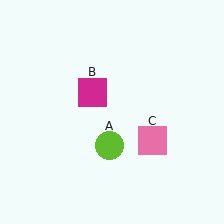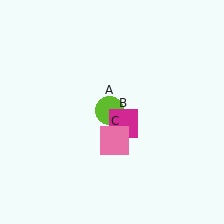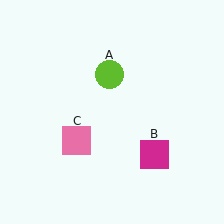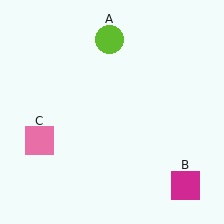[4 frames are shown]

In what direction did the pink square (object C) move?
The pink square (object C) moved left.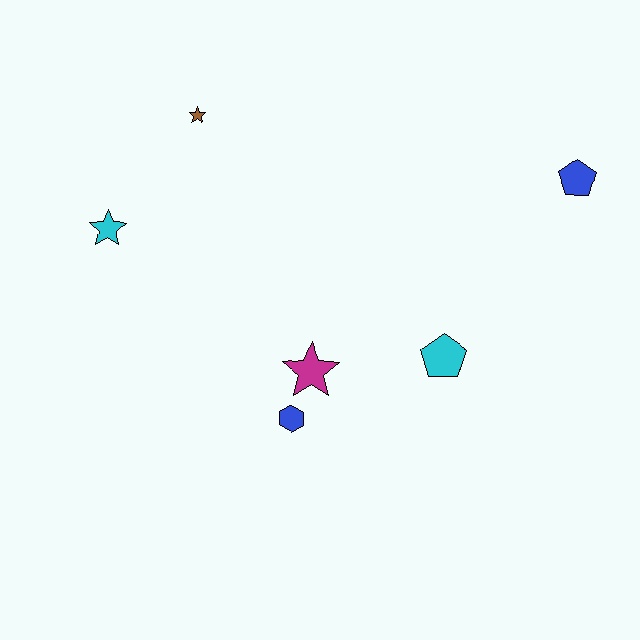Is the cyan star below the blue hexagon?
No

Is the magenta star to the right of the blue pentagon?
No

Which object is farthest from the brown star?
The blue pentagon is farthest from the brown star.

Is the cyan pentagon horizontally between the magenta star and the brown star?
No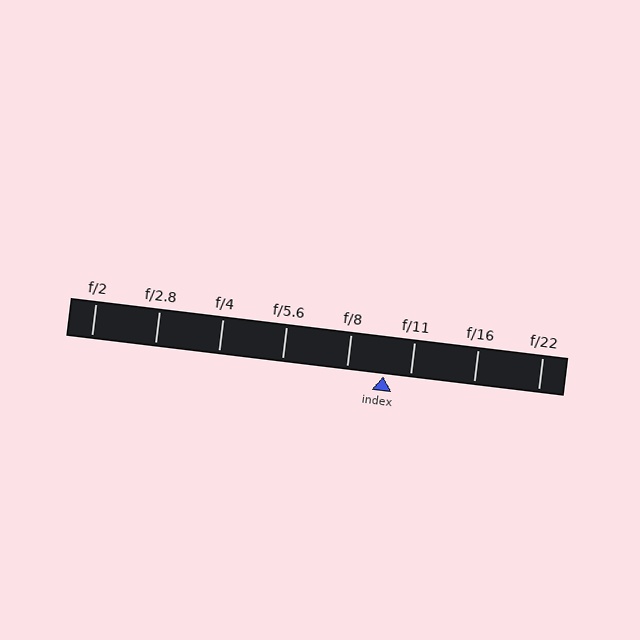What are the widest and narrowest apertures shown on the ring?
The widest aperture shown is f/2 and the narrowest is f/22.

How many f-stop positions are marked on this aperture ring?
There are 8 f-stop positions marked.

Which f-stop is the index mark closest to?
The index mark is closest to f/11.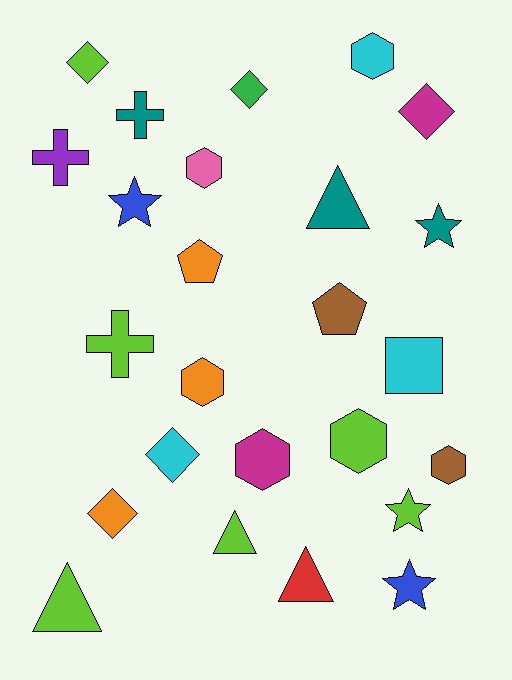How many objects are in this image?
There are 25 objects.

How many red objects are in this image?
There is 1 red object.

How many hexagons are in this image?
There are 6 hexagons.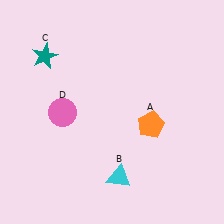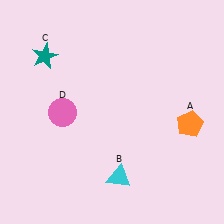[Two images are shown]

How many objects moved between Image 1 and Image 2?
1 object moved between the two images.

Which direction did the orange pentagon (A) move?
The orange pentagon (A) moved right.